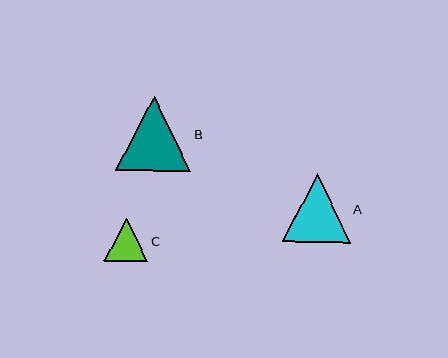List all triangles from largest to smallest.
From largest to smallest: B, A, C.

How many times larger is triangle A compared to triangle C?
Triangle A is approximately 1.6 times the size of triangle C.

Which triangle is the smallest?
Triangle C is the smallest with a size of approximately 43 pixels.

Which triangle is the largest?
Triangle B is the largest with a size of approximately 75 pixels.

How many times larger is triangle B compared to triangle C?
Triangle B is approximately 1.7 times the size of triangle C.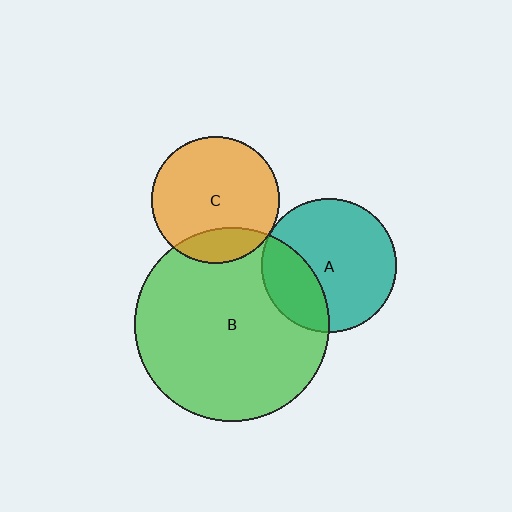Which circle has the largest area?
Circle B (green).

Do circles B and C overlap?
Yes.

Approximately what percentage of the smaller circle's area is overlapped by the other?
Approximately 20%.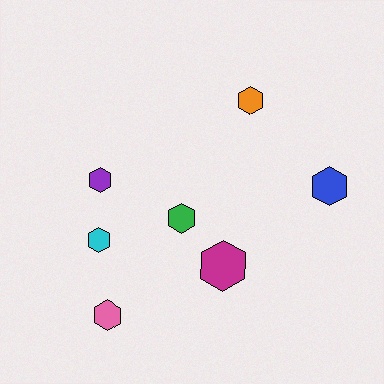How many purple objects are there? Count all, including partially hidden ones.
There is 1 purple object.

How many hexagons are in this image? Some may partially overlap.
There are 7 hexagons.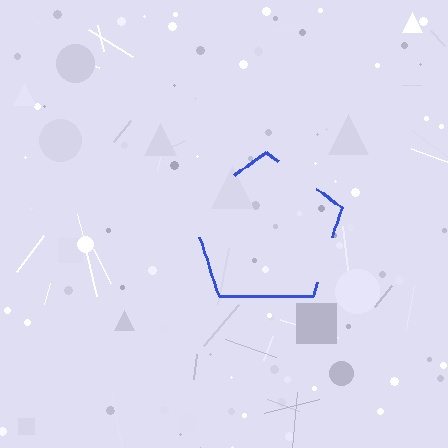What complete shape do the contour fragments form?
The contour fragments form a pentagon.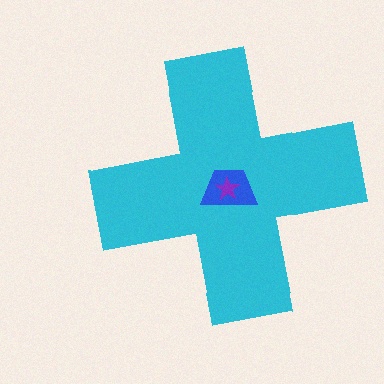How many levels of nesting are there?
3.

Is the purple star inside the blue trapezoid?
Yes.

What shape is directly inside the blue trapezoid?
The purple star.